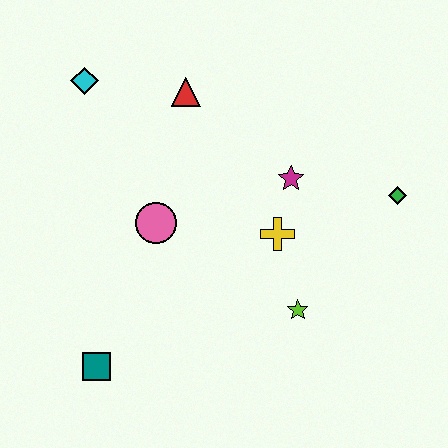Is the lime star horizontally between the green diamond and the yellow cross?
Yes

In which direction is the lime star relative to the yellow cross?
The lime star is below the yellow cross.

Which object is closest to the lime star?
The yellow cross is closest to the lime star.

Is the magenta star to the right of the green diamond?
No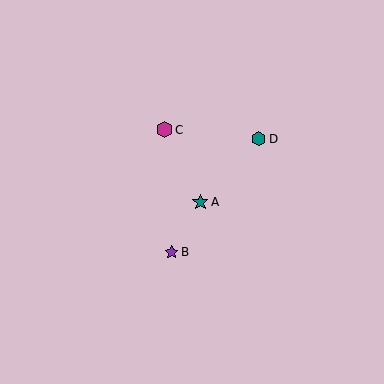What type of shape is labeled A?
Shape A is a teal star.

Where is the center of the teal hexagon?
The center of the teal hexagon is at (259, 139).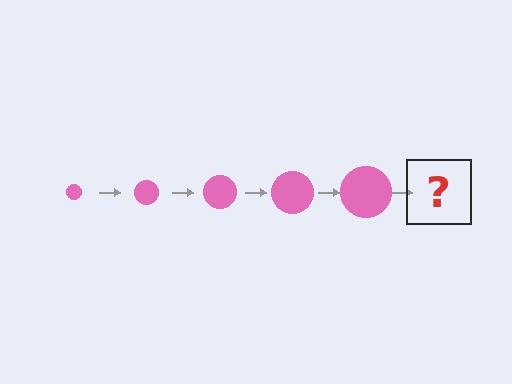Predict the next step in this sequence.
The next step is a pink circle, larger than the previous one.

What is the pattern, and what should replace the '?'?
The pattern is that the circle gets progressively larger each step. The '?' should be a pink circle, larger than the previous one.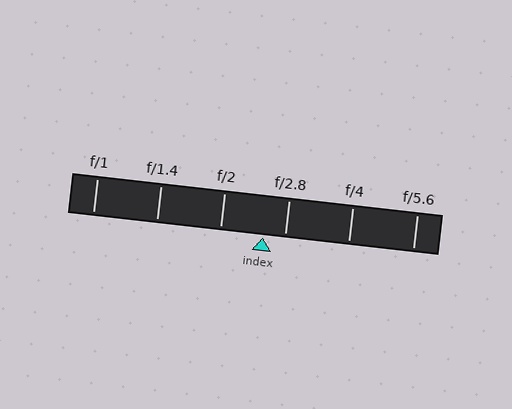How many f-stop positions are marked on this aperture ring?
There are 6 f-stop positions marked.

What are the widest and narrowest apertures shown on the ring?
The widest aperture shown is f/1 and the narrowest is f/5.6.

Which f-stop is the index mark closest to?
The index mark is closest to f/2.8.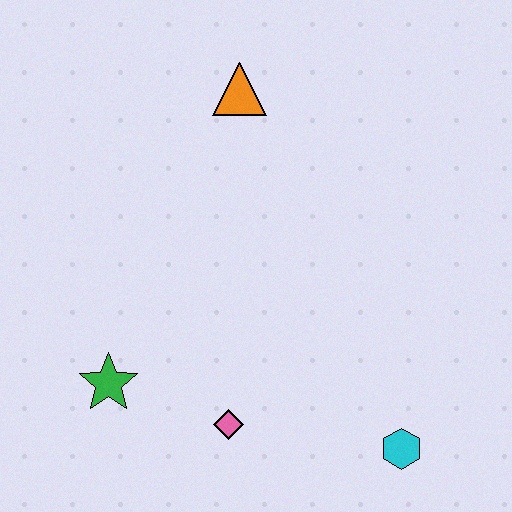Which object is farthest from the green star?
The orange triangle is farthest from the green star.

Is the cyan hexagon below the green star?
Yes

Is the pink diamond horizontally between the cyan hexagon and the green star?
Yes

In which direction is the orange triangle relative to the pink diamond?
The orange triangle is above the pink diamond.